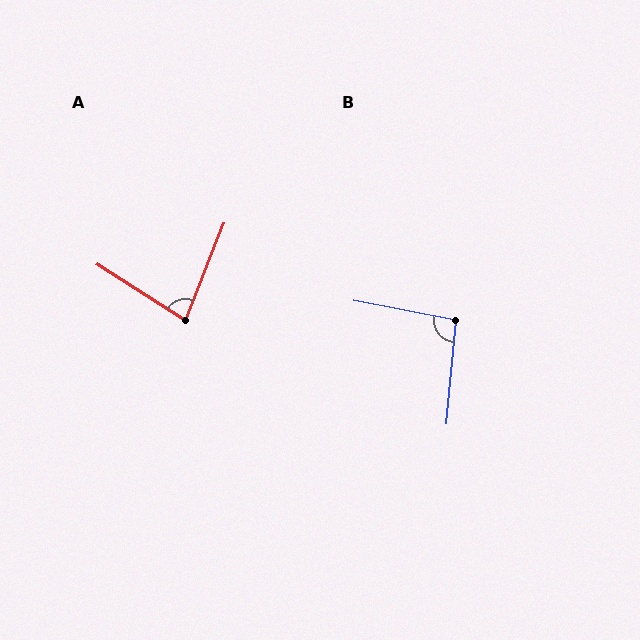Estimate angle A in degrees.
Approximately 79 degrees.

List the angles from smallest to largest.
A (79°), B (96°).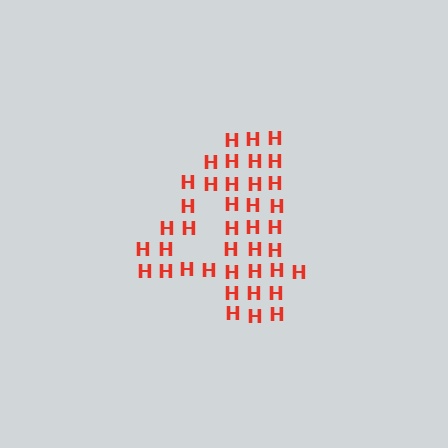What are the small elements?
The small elements are letter H's.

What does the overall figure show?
The overall figure shows the digit 4.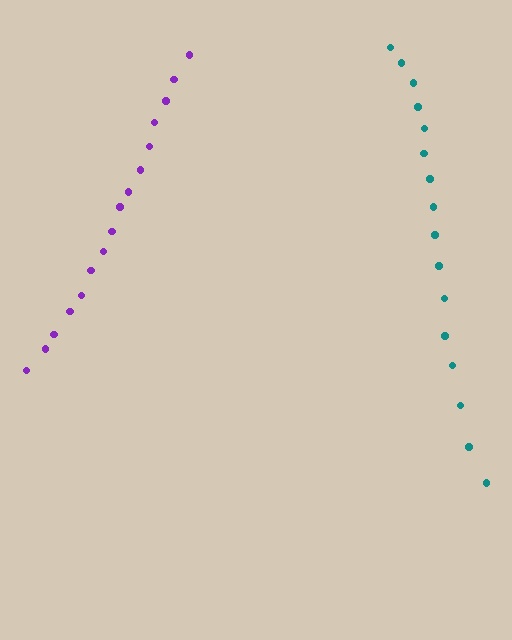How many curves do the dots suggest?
There are 2 distinct paths.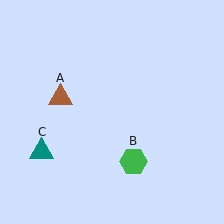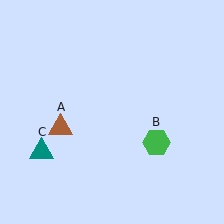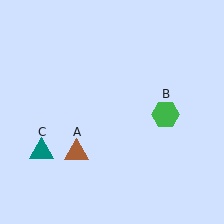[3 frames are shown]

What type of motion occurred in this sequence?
The brown triangle (object A), green hexagon (object B) rotated counterclockwise around the center of the scene.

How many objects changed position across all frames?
2 objects changed position: brown triangle (object A), green hexagon (object B).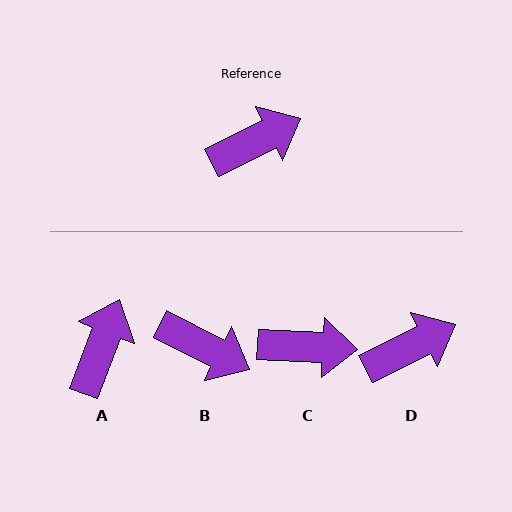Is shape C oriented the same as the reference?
No, it is off by about 30 degrees.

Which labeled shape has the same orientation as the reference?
D.